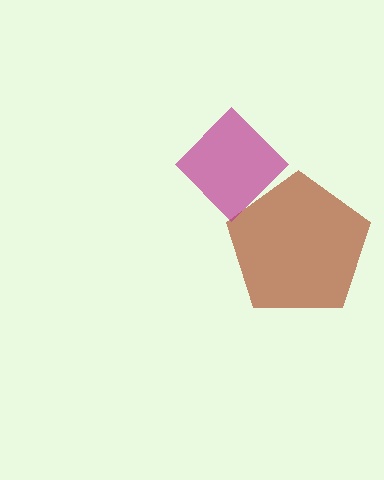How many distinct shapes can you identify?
There are 2 distinct shapes: a brown pentagon, a magenta diamond.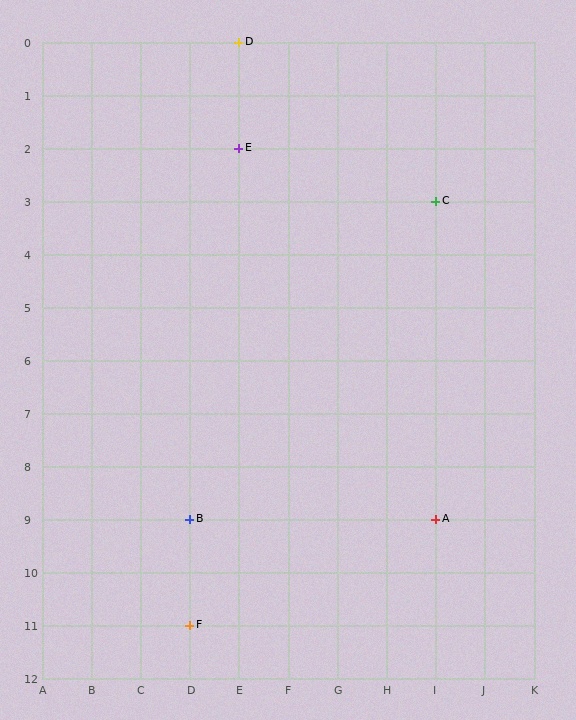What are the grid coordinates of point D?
Point D is at grid coordinates (E, 0).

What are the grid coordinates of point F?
Point F is at grid coordinates (D, 11).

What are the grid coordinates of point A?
Point A is at grid coordinates (I, 9).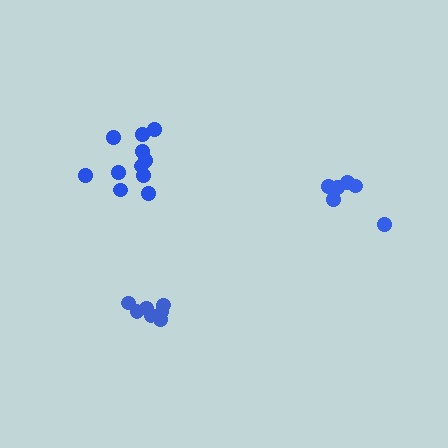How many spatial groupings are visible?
There are 3 spatial groupings.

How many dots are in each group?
Group 1: 7 dots, Group 2: 11 dots, Group 3: 6 dots (24 total).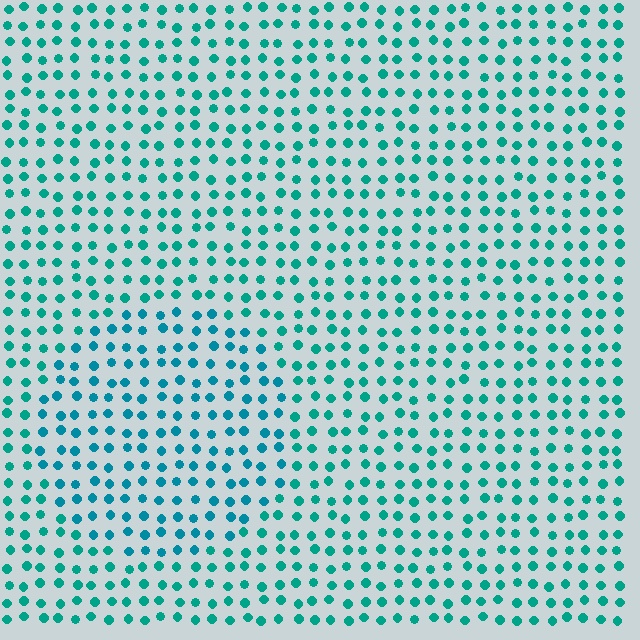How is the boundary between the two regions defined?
The boundary is defined purely by a slight shift in hue (about 18 degrees). Spacing, size, and orientation are identical on both sides.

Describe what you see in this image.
The image is filled with small teal elements in a uniform arrangement. A circle-shaped region is visible where the elements are tinted to a slightly different hue, forming a subtle color boundary.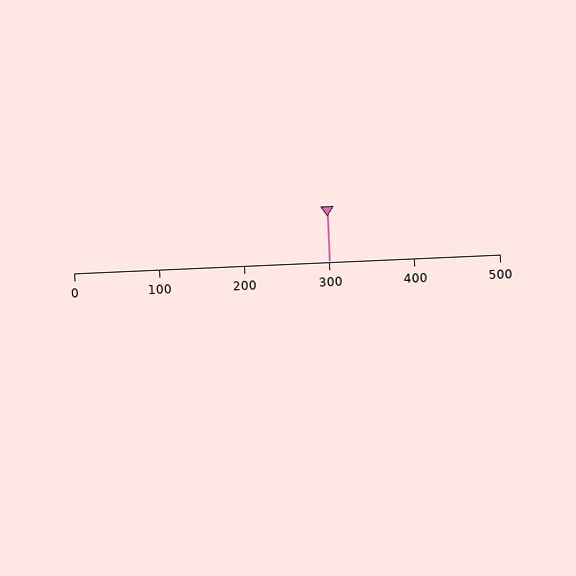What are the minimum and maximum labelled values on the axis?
The axis runs from 0 to 500.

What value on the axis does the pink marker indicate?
The marker indicates approximately 300.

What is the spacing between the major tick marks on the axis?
The major ticks are spaced 100 apart.